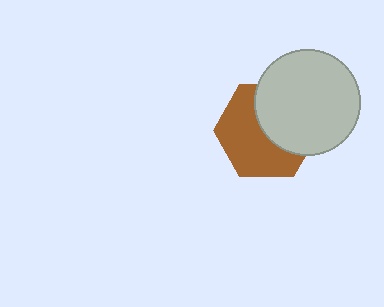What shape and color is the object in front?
The object in front is a light gray circle.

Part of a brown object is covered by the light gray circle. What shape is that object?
It is a hexagon.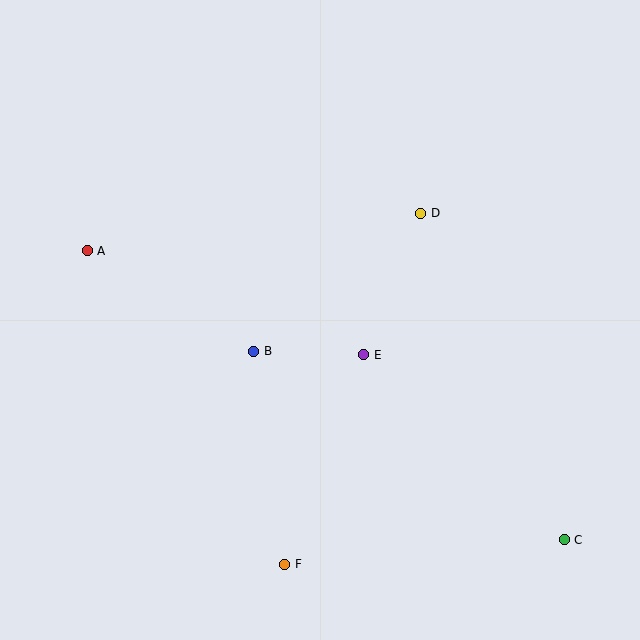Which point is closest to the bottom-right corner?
Point C is closest to the bottom-right corner.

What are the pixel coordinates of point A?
Point A is at (87, 251).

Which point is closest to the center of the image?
Point E at (364, 355) is closest to the center.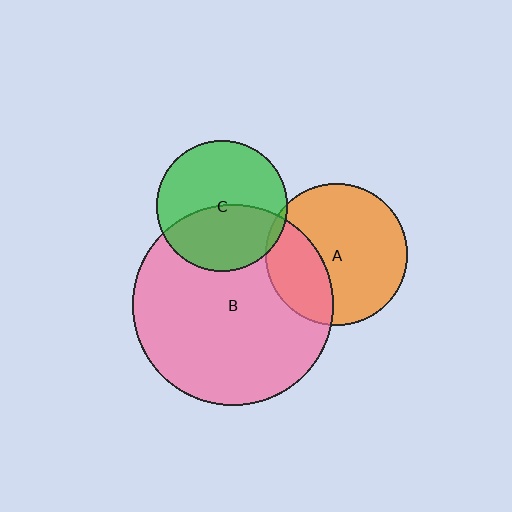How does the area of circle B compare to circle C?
Approximately 2.4 times.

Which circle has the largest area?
Circle B (pink).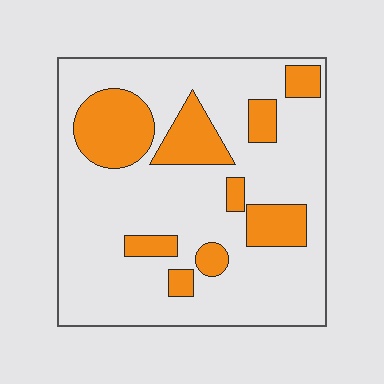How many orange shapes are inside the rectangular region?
9.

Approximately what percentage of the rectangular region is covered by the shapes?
Approximately 25%.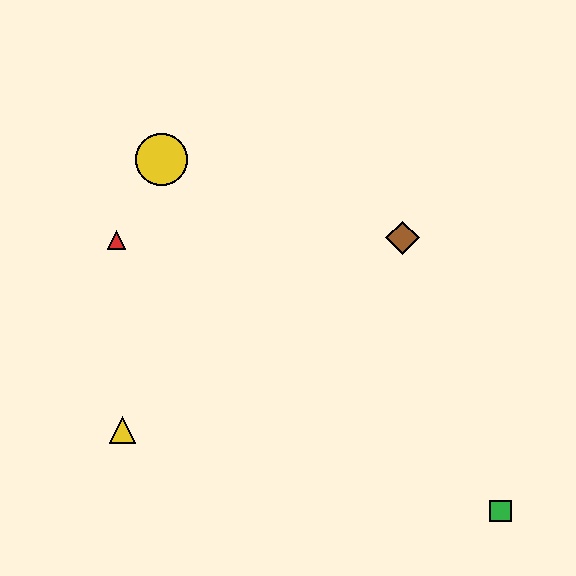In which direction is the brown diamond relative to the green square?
The brown diamond is above the green square.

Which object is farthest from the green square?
The yellow circle is farthest from the green square.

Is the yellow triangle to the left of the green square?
Yes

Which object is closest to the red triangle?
The yellow circle is closest to the red triangle.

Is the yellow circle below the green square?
No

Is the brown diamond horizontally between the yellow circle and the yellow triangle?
No